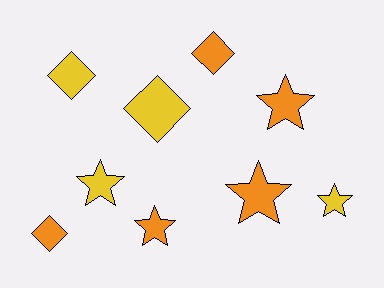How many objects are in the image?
There are 9 objects.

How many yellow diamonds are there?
There are 2 yellow diamonds.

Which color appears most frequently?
Orange, with 5 objects.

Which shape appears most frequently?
Star, with 5 objects.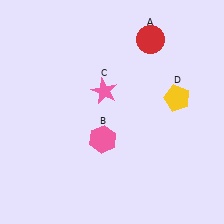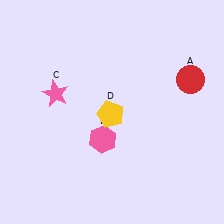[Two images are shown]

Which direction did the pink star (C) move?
The pink star (C) moved left.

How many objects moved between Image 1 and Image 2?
3 objects moved between the two images.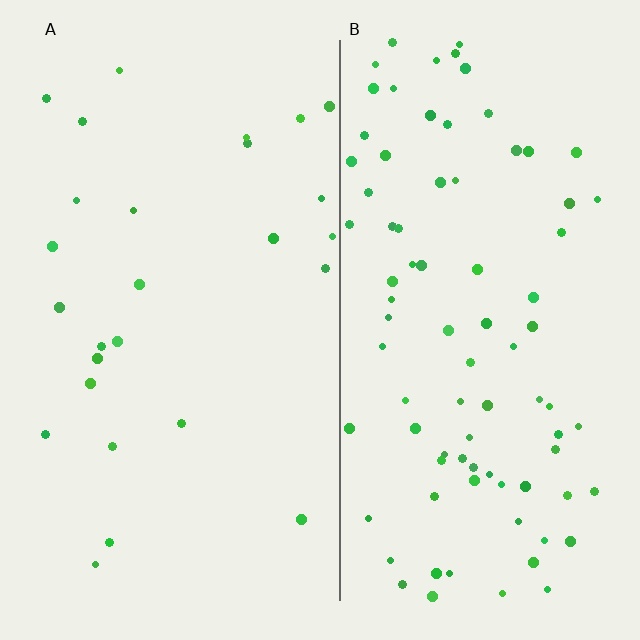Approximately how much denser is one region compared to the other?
Approximately 3.2× — region B over region A.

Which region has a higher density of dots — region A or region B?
B (the right).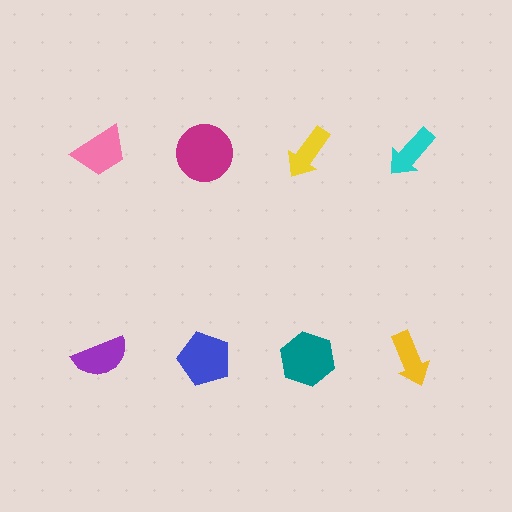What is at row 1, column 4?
A cyan arrow.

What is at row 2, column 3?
A teal hexagon.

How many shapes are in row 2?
4 shapes.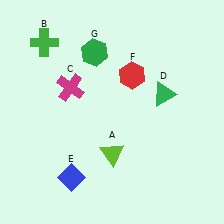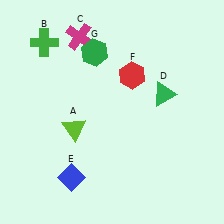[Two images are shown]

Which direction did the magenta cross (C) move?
The magenta cross (C) moved up.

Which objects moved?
The objects that moved are: the lime triangle (A), the magenta cross (C).